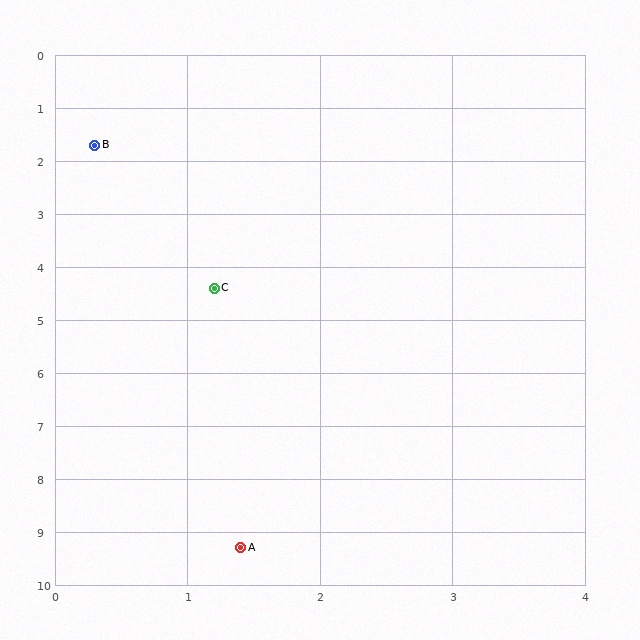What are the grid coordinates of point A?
Point A is at approximately (1.4, 9.3).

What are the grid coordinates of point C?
Point C is at approximately (1.2, 4.4).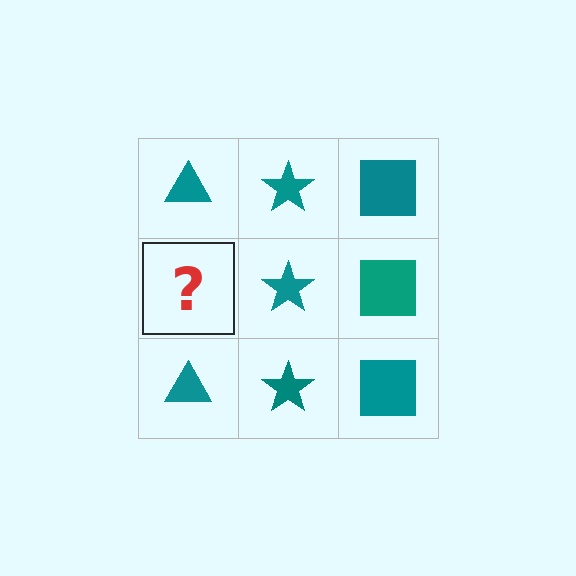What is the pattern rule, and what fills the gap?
The rule is that each column has a consistent shape. The gap should be filled with a teal triangle.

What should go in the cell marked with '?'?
The missing cell should contain a teal triangle.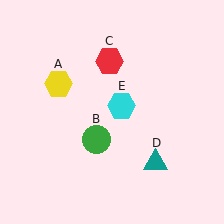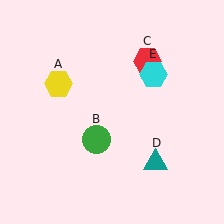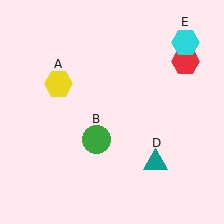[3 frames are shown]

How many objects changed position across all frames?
2 objects changed position: red hexagon (object C), cyan hexagon (object E).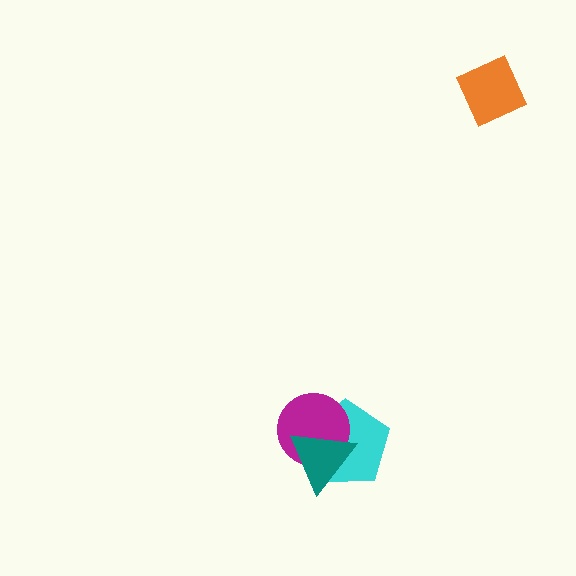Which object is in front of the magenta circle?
The teal triangle is in front of the magenta circle.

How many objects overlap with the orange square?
0 objects overlap with the orange square.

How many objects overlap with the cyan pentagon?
2 objects overlap with the cyan pentagon.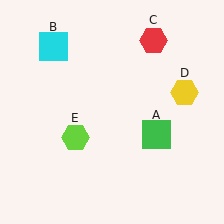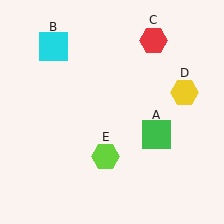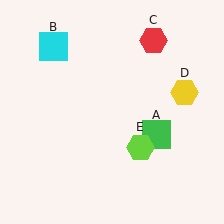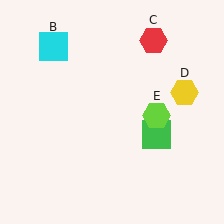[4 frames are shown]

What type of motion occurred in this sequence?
The lime hexagon (object E) rotated counterclockwise around the center of the scene.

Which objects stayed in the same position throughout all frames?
Green square (object A) and cyan square (object B) and red hexagon (object C) and yellow hexagon (object D) remained stationary.